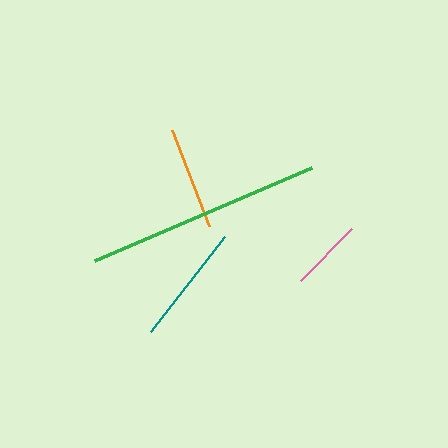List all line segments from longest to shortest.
From longest to shortest: green, teal, orange, pink.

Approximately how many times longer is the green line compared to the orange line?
The green line is approximately 2.3 times the length of the orange line.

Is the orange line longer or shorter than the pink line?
The orange line is longer than the pink line.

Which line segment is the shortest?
The pink line is the shortest at approximately 73 pixels.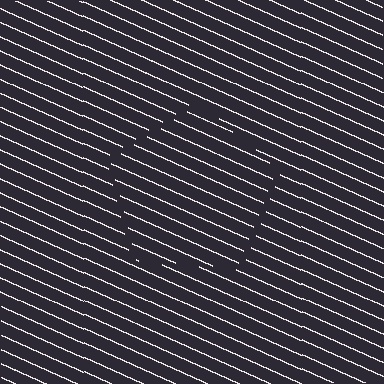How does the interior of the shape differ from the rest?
The interior of the shape contains the same grating, shifted by half a period — the contour is defined by the phase discontinuity where line-ends from the inner and outer gratings abut.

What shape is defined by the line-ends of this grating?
An illusory pentagon. The interior of the shape contains the same grating, shifted by half a period — the contour is defined by the phase discontinuity where line-ends from the inner and outer gratings abut.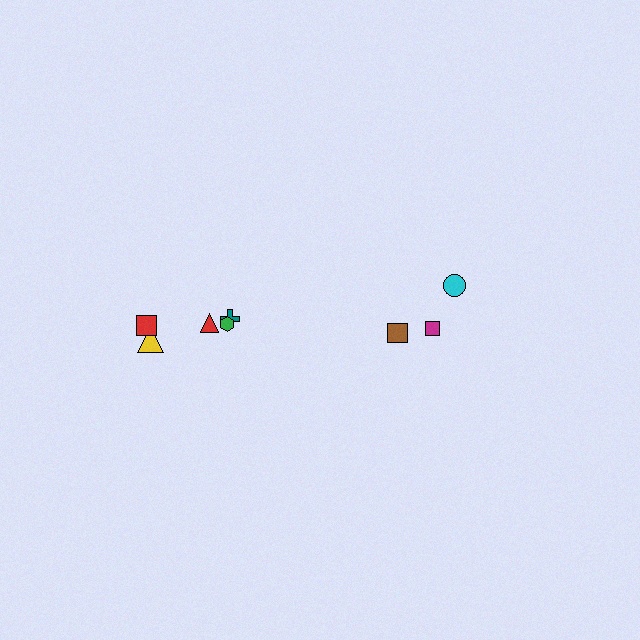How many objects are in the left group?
There are 5 objects.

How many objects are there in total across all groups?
There are 8 objects.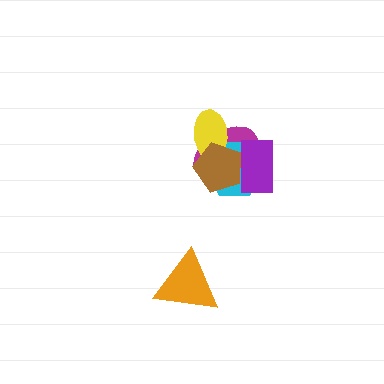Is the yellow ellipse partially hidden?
Yes, it is partially covered by another shape.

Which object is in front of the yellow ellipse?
The brown pentagon is in front of the yellow ellipse.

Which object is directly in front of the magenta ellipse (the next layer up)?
The cyan hexagon is directly in front of the magenta ellipse.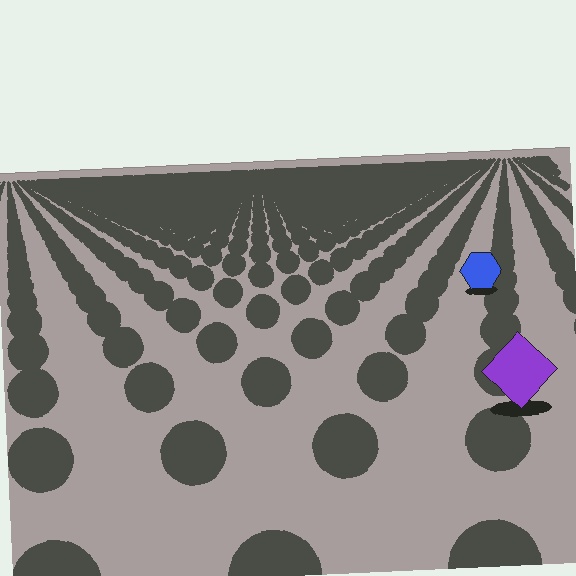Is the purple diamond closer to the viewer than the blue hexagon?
Yes. The purple diamond is closer — you can tell from the texture gradient: the ground texture is coarser near it.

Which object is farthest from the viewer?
The blue hexagon is farthest from the viewer. It appears smaller and the ground texture around it is denser.